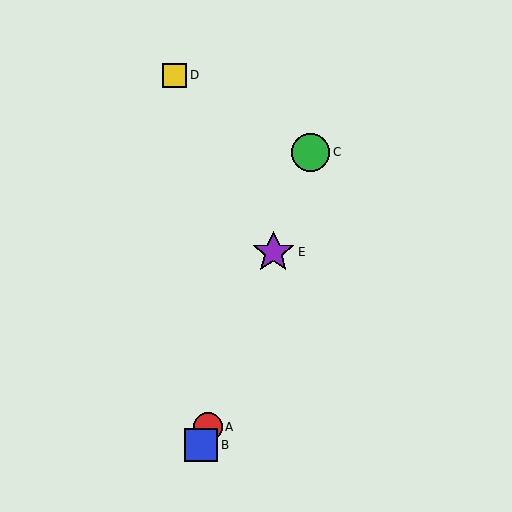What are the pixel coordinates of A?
Object A is at (208, 427).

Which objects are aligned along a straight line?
Objects A, B, C, E are aligned along a straight line.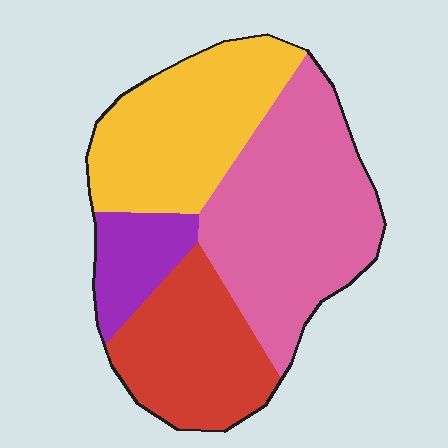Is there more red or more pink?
Pink.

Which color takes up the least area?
Purple, at roughly 10%.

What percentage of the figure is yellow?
Yellow takes up about one quarter (1/4) of the figure.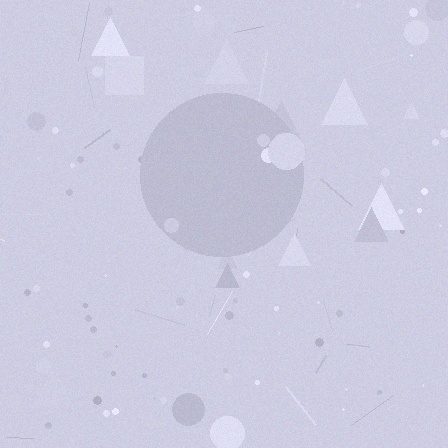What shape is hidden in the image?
A circle is hidden in the image.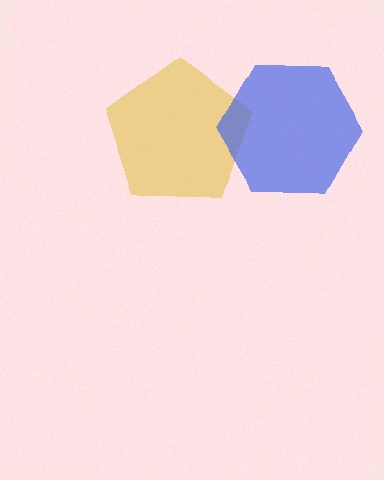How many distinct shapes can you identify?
There are 2 distinct shapes: a yellow pentagon, a blue hexagon.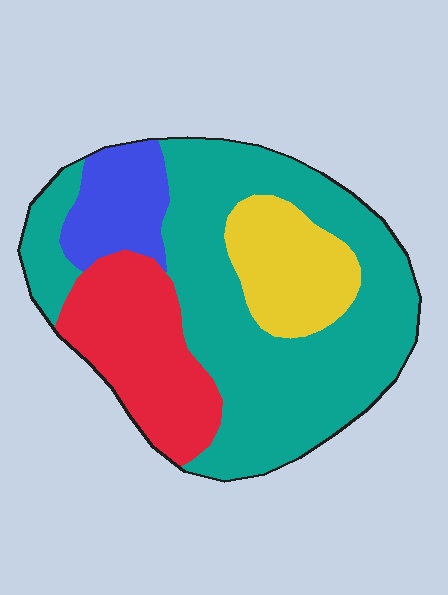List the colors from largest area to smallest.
From largest to smallest: teal, red, yellow, blue.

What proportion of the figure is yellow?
Yellow covers roughly 15% of the figure.